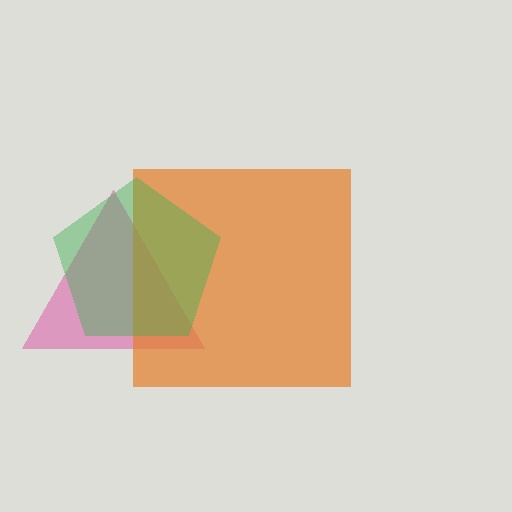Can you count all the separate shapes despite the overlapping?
Yes, there are 3 separate shapes.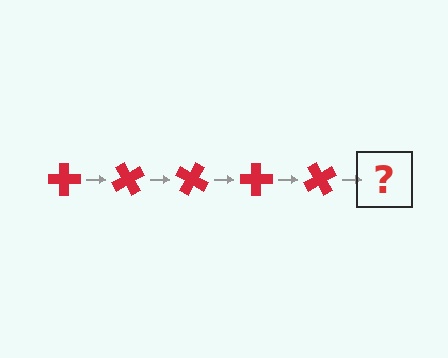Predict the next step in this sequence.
The next step is a red cross rotated 300 degrees.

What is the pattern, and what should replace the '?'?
The pattern is that the cross rotates 60 degrees each step. The '?' should be a red cross rotated 300 degrees.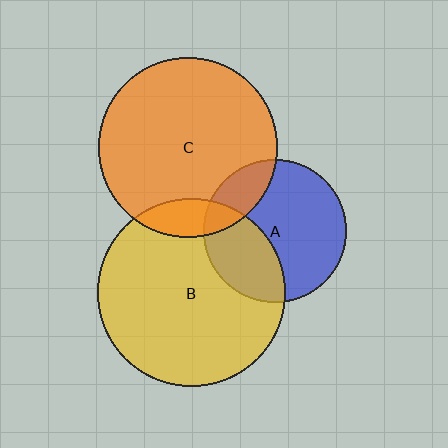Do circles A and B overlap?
Yes.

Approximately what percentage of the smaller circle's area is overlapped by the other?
Approximately 35%.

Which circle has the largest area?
Circle B (yellow).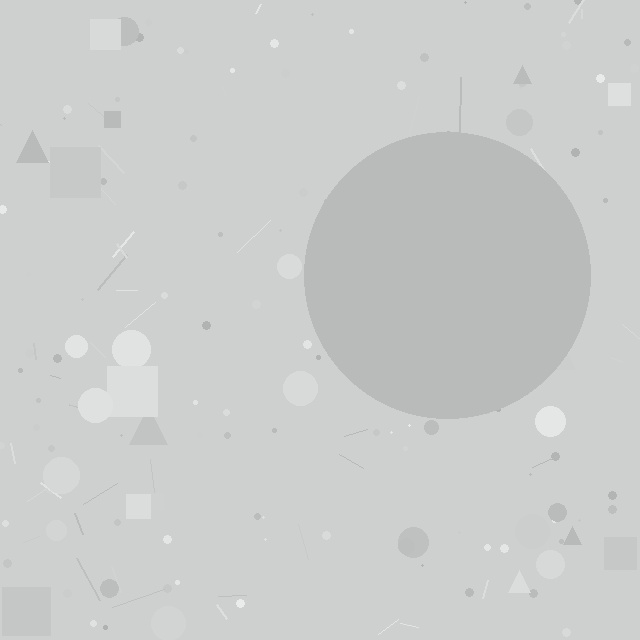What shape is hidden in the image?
A circle is hidden in the image.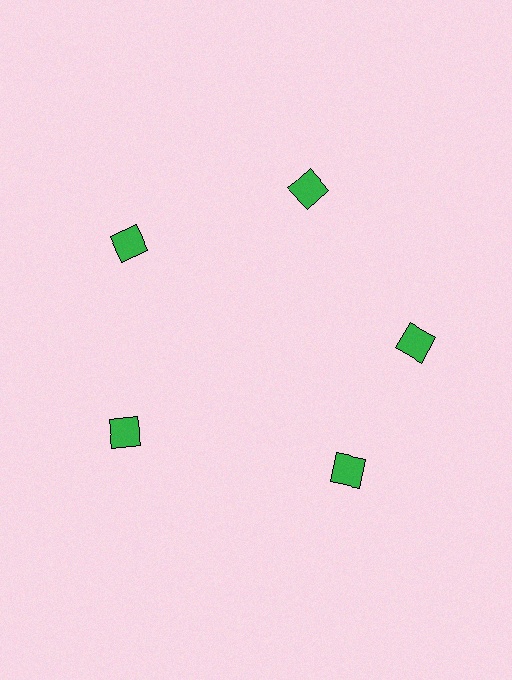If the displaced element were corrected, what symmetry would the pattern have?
It would have 5-fold rotational symmetry — the pattern would map onto itself every 72 degrees.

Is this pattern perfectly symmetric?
No. The 5 green squares are arranged in a ring, but one element near the 5 o'clock position is rotated out of alignment along the ring, breaking the 5-fold rotational symmetry.